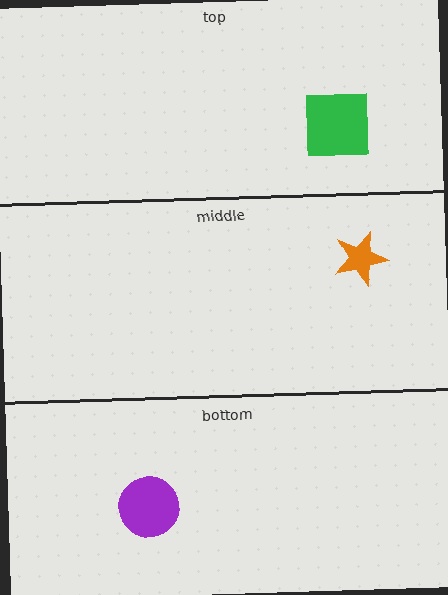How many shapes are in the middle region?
1.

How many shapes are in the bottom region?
1.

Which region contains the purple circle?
The bottom region.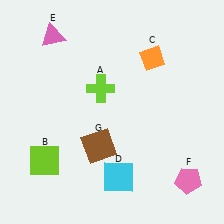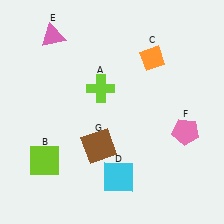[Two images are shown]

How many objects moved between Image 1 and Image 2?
1 object moved between the two images.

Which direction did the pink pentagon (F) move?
The pink pentagon (F) moved up.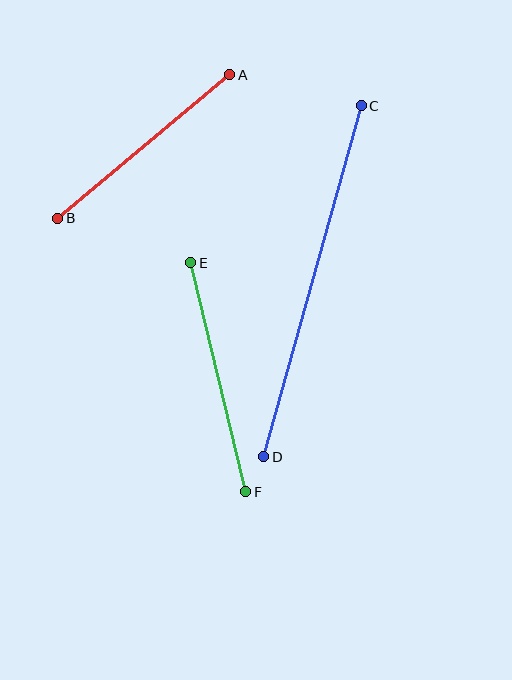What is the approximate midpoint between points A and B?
The midpoint is at approximately (144, 147) pixels.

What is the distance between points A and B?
The distance is approximately 224 pixels.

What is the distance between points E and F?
The distance is approximately 235 pixels.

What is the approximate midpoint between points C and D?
The midpoint is at approximately (312, 281) pixels.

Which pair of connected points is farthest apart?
Points C and D are farthest apart.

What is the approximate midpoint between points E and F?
The midpoint is at approximately (218, 377) pixels.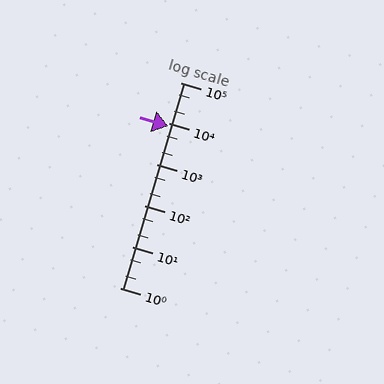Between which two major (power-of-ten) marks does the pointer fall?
The pointer is between 1000 and 10000.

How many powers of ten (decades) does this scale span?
The scale spans 5 decades, from 1 to 100000.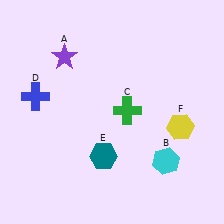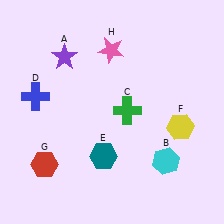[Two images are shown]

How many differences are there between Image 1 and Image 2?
There are 2 differences between the two images.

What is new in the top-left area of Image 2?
A pink star (H) was added in the top-left area of Image 2.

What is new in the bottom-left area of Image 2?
A red hexagon (G) was added in the bottom-left area of Image 2.